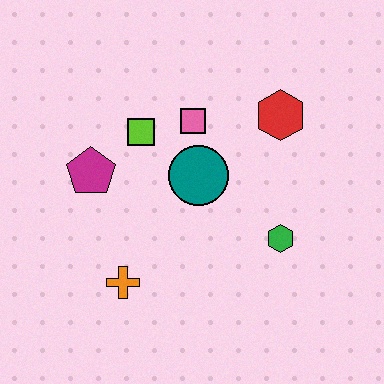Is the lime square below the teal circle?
No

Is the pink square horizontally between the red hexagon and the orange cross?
Yes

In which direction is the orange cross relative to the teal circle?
The orange cross is below the teal circle.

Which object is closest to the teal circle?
The pink square is closest to the teal circle.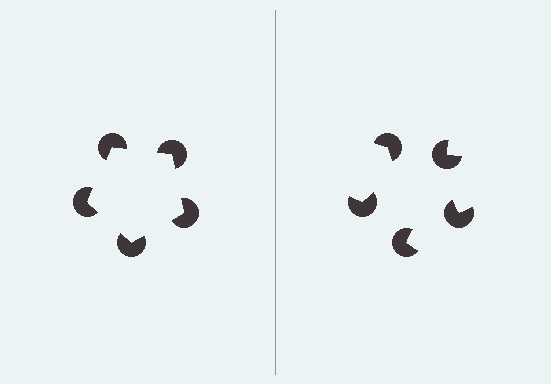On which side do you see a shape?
An illusory pentagon appears on the left side. On the right side the wedge cuts are rotated, so no coherent shape forms.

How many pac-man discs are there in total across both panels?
10 — 5 on each side.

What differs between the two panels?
The pac-man discs are positioned identically on both sides; only the wedge orientations differ. On the left they align to a pentagon; on the right they are misaligned.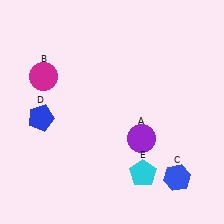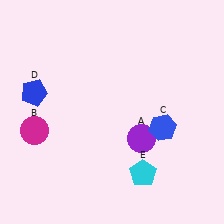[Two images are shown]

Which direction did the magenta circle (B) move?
The magenta circle (B) moved down.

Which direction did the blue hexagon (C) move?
The blue hexagon (C) moved up.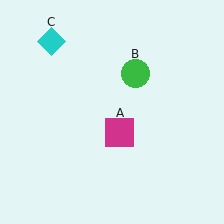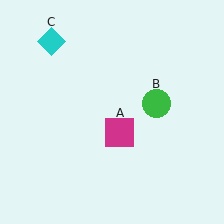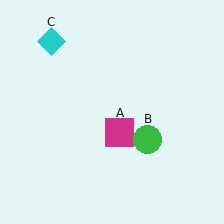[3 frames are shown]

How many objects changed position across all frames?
1 object changed position: green circle (object B).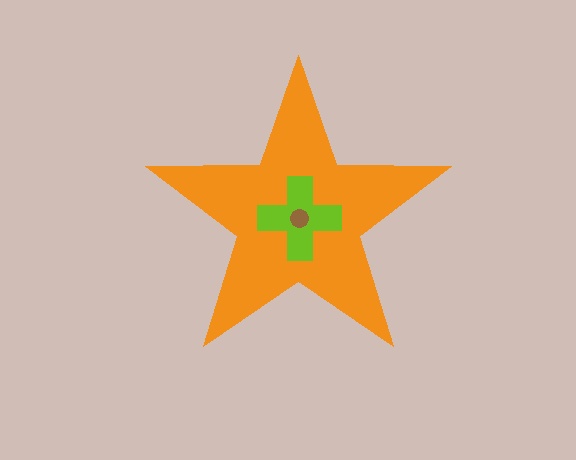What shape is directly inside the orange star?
The lime cross.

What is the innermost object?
The brown circle.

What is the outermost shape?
The orange star.